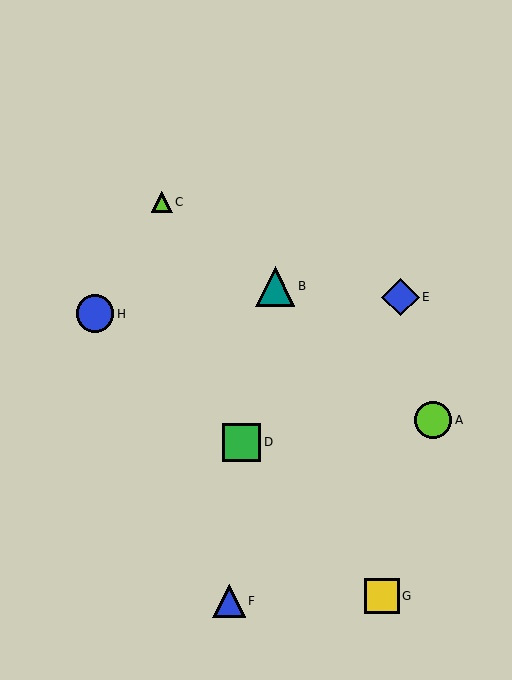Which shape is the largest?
The teal triangle (labeled B) is the largest.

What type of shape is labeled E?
Shape E is a blue diamond.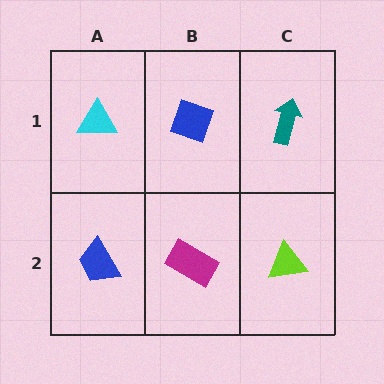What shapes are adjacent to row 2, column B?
A blue diamond (row 1, column B), a blue trapezoid (row 2, column A), a lime triangle (row 2, column C).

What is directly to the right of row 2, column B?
A lime triangle.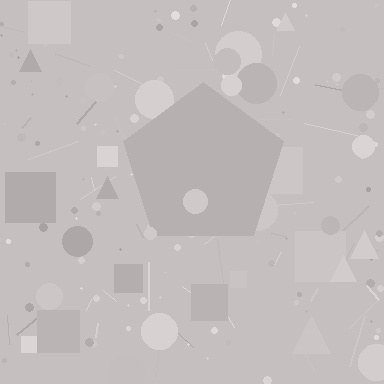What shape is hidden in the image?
A pentagon is hidden in the image.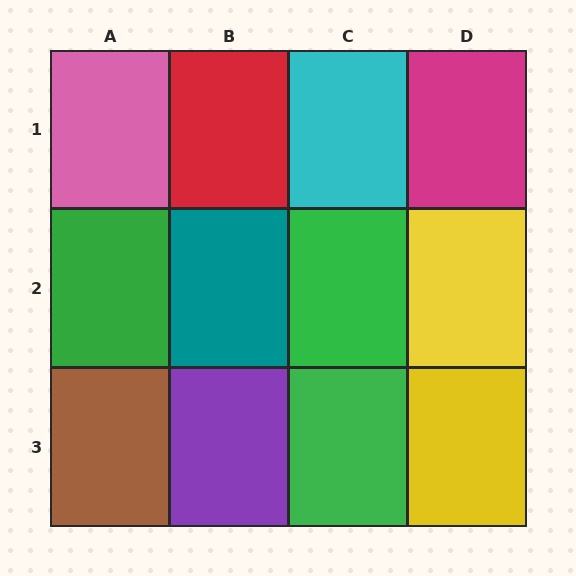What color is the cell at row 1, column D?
Magenta.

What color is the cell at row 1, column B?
Red.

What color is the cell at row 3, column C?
Green.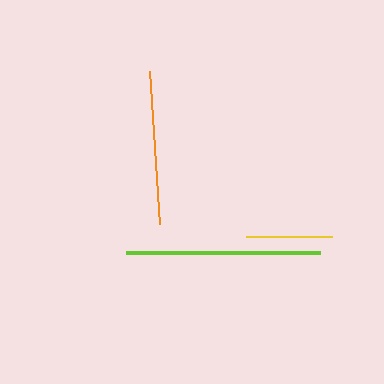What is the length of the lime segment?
The lime segment is approximately 193 pixels long.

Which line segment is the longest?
The lime line is the longest at approximately 193 pixels.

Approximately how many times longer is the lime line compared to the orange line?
The lime line is approximately 1.3 times the length of the orange line.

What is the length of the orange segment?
The orange segment is approximately 153 pixels long.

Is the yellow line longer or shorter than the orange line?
The orange line is longer than the yellow line.